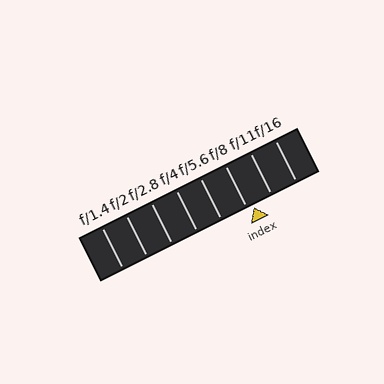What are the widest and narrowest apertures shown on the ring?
The widest aperture shown is f/1.4 and the narrowest is f/16.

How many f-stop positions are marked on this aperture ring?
There are 8 f-stop positions marked.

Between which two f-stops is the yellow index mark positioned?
The index mark is between f/8 and f/11.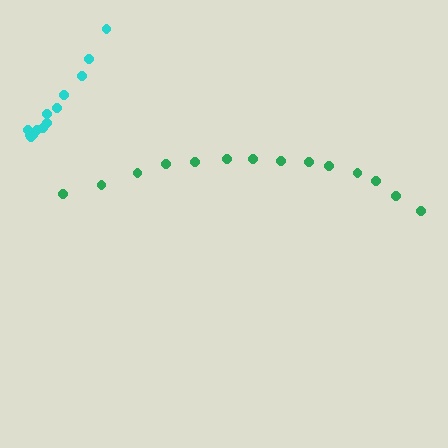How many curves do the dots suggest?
There are 2 distinct paths.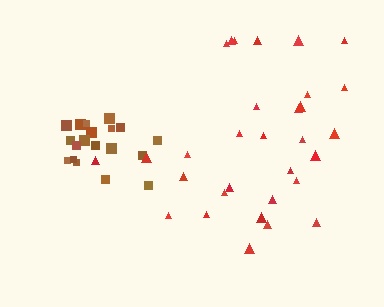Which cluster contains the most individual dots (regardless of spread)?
Red (31).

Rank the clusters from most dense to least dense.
brown, red.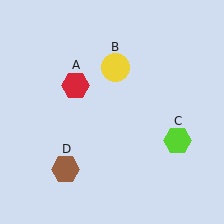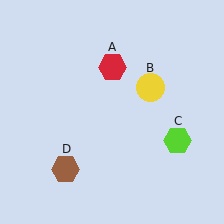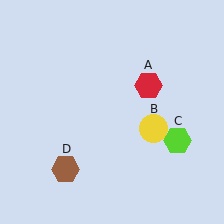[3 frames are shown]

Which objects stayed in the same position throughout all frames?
Lime hexagon (object C) and brown hexagon (object D) remained stationary.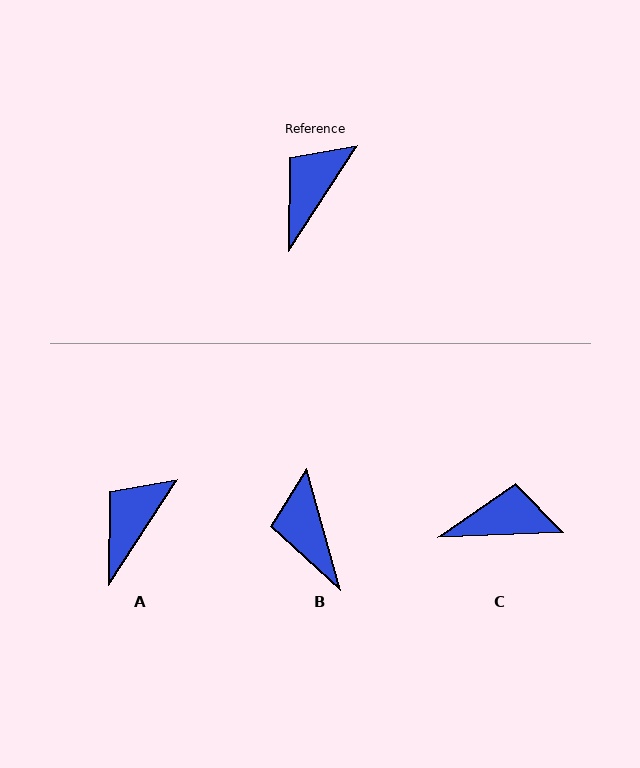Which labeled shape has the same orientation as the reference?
A.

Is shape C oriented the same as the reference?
No, it is off by about 55 degrees.